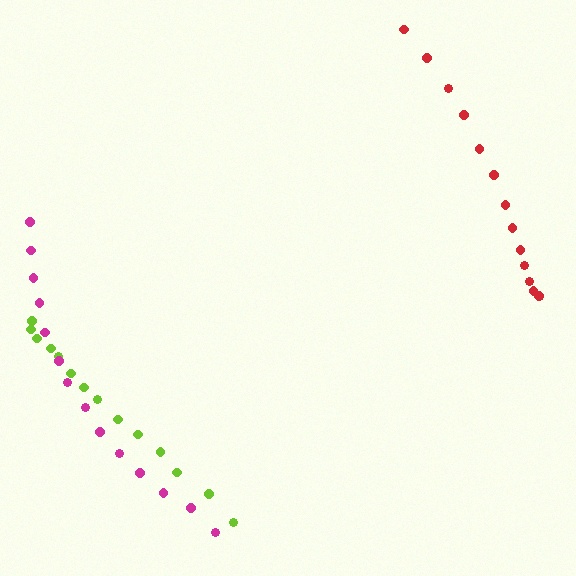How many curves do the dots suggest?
There are 3 distinct paths.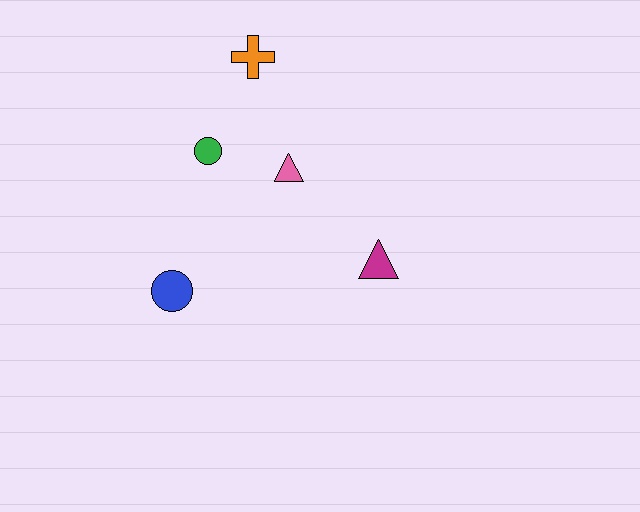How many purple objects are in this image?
There are no purple objects.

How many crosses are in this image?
There is 1 cross.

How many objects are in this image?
There are 5 objects.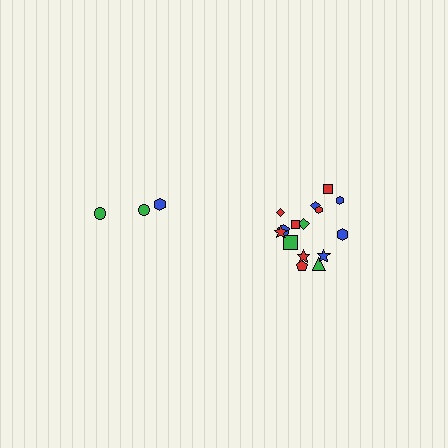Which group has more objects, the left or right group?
The right group.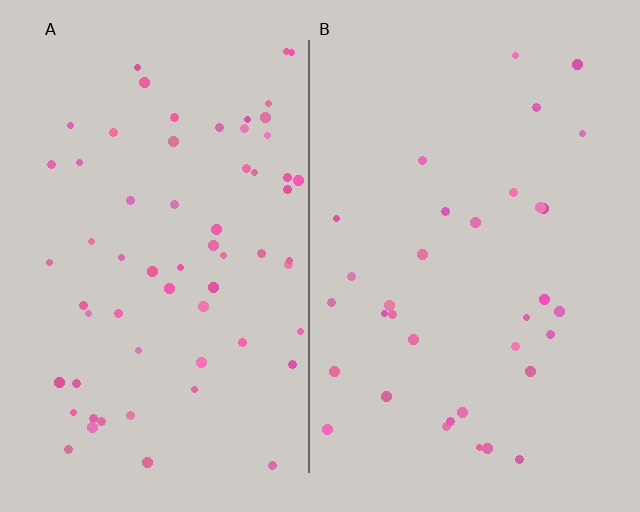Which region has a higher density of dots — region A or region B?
A (the left).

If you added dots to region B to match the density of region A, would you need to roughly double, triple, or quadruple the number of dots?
Approximately double.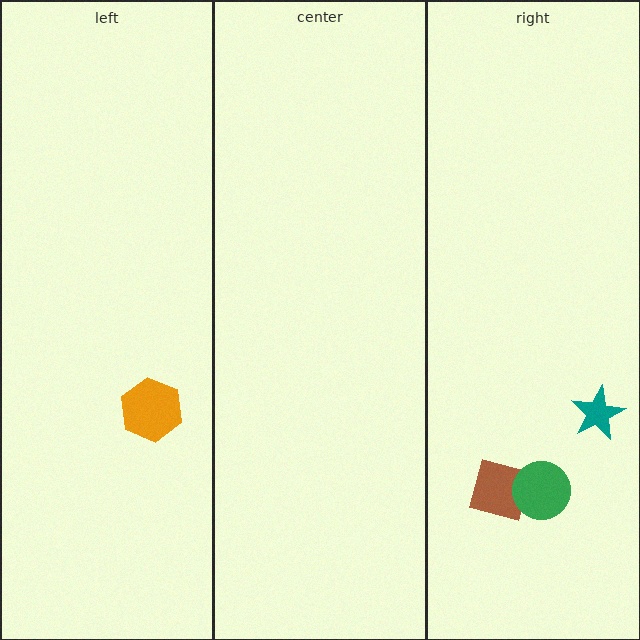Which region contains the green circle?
The right region.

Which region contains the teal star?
The right region.